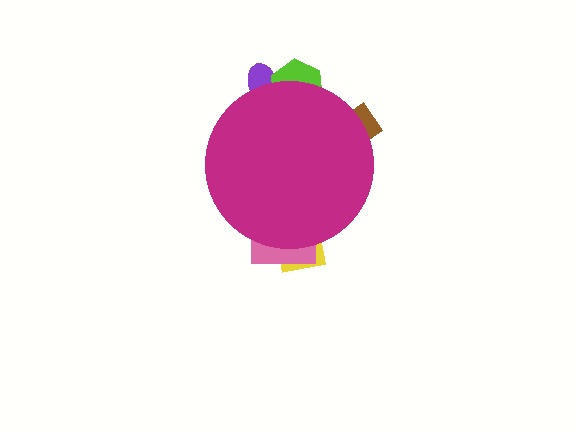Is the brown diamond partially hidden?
Yes, the brown diamond is partially hidden behind the magenta circle.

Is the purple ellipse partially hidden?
Yes, the purple ellipse is partially hidden behind the magenta circle.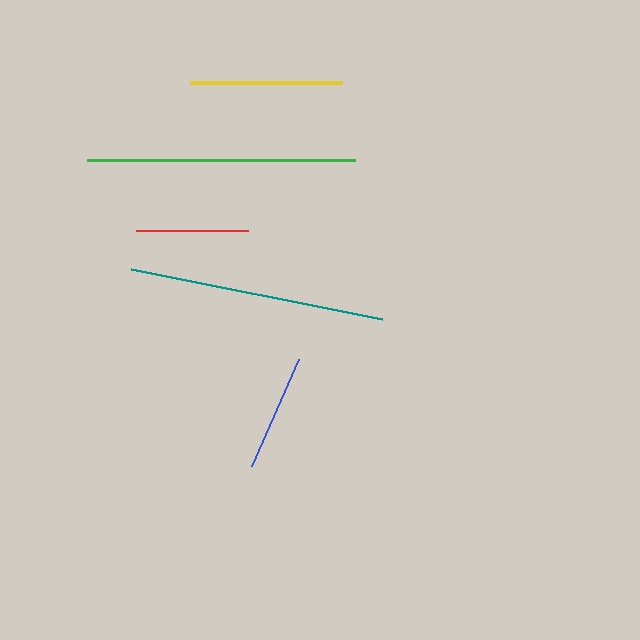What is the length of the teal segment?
The teal segment is approximately 256 pixels long.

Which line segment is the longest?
The green line is the longest at approximately 269 pixels.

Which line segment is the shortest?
The red line is the shortest at approximately 112 pixels.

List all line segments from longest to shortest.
From longest to shortest: green, teal, yellow, blue, red.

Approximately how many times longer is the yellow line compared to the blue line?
The yellow line is approximately 1.3 times the length of the blue line.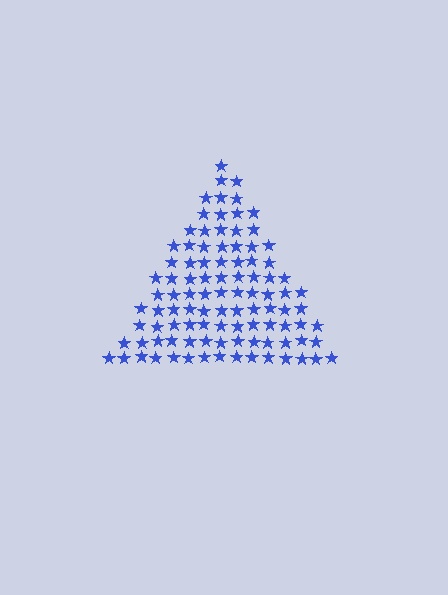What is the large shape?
The large shape is a triangle.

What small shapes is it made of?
It is made of small stars.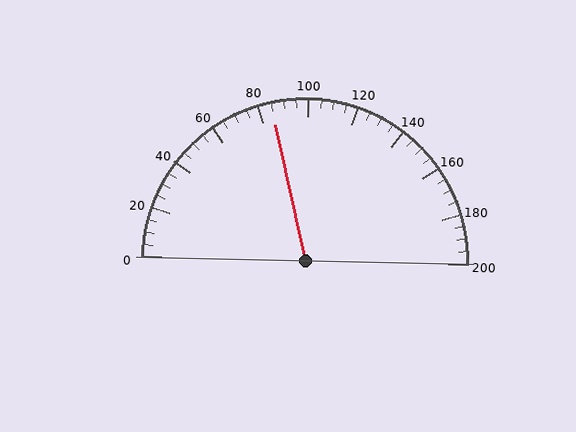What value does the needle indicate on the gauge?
The needle indicates approximately 85.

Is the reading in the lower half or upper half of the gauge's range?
The reading is in the lower half of the range (0 to 200).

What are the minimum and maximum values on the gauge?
The gauge ranges from 0 to 200.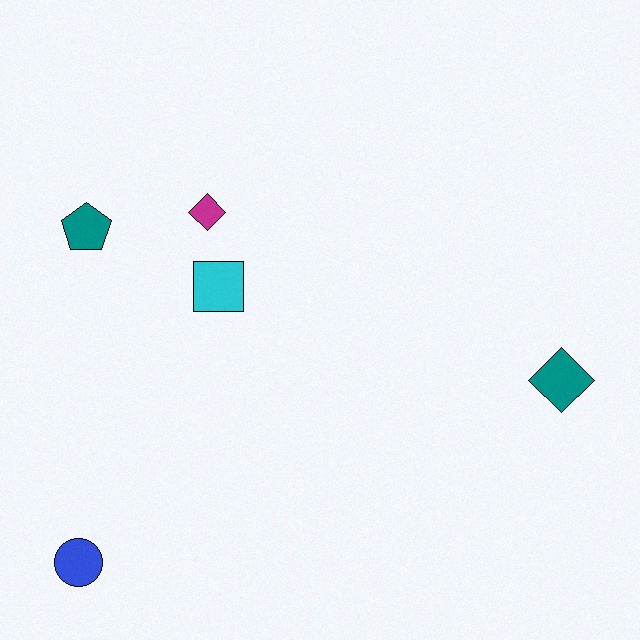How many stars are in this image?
There are no stars.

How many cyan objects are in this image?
There is 1 cyan object.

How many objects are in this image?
There are 5 objects.